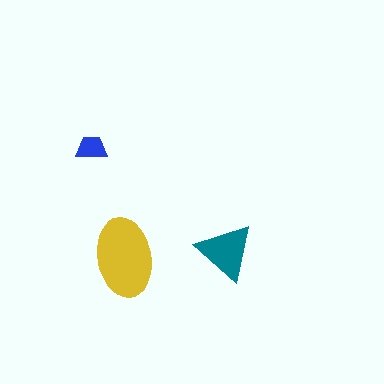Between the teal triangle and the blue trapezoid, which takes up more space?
The teal triangle.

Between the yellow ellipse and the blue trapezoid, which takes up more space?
The yellow ellipse.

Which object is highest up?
The blue trapezoid is topmost.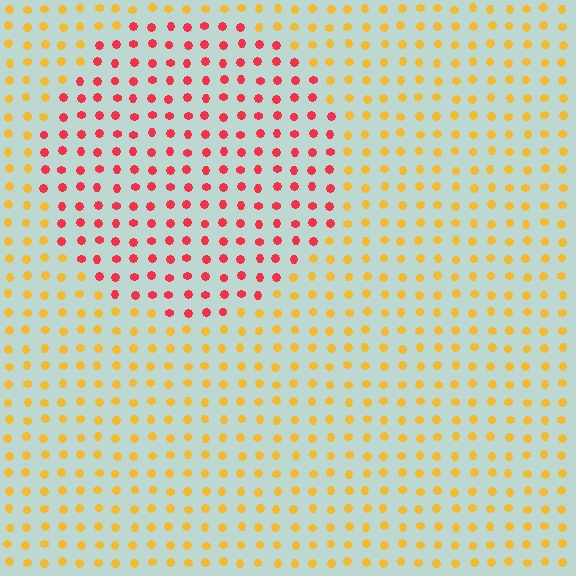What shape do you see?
I see a circle.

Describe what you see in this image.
The image is filled with small yellow elements in a uniform arrangement. A circle-shaped region is visible where the elements are tinted to a slightly different hue, forming a subtle color boundary.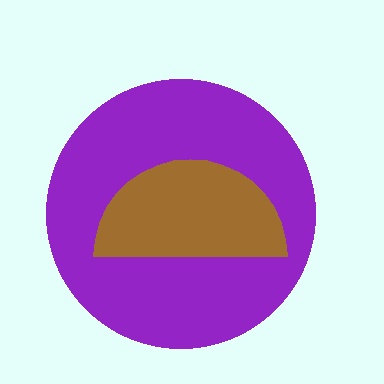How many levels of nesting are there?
2.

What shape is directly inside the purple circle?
The brown semicircle.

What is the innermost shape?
The brown semicircle.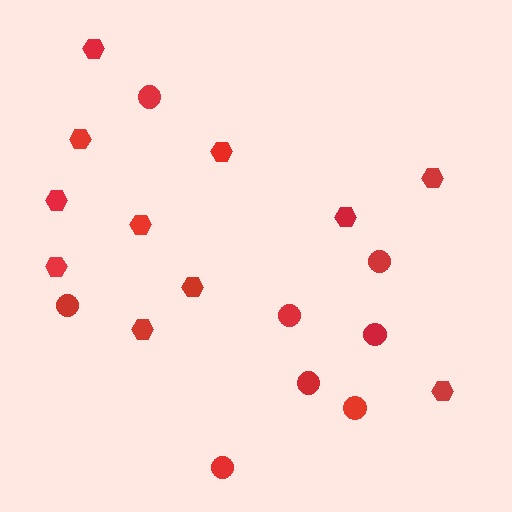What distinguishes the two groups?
There are 2 groups: one group of circles (8) and one group of hexagons (11).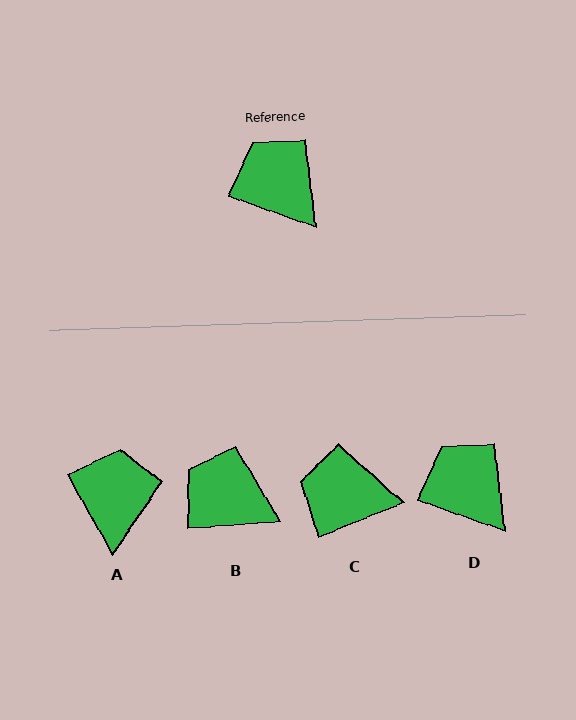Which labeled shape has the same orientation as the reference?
D.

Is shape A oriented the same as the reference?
No, it is off by about 41 degrees.